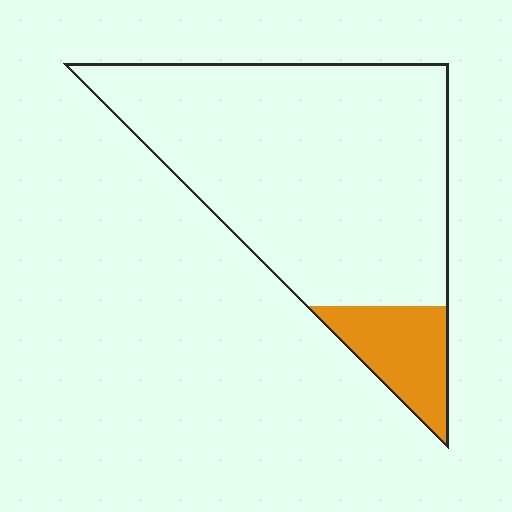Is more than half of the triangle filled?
No.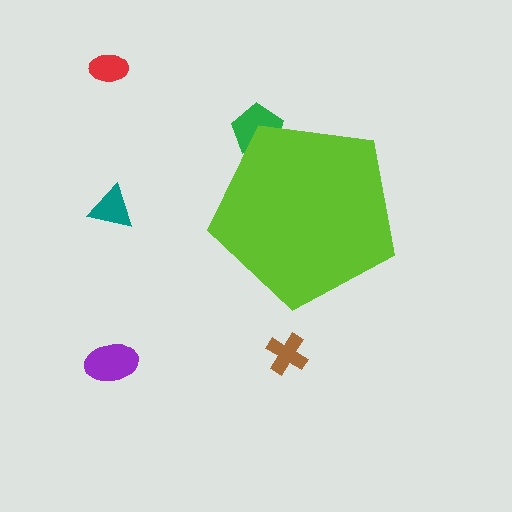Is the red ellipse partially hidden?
No, the red ellipse is fully visible.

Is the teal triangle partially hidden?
No, the teal triangle is fully visible.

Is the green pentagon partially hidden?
Yes, the green pentagon is partially hidden behind the lime pentagon.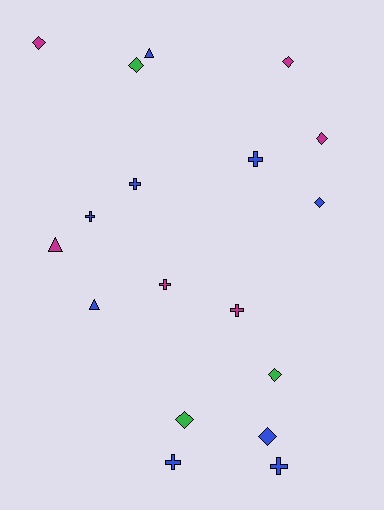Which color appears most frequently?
Blue, with 9 objects.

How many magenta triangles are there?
There is 1 magenta triangle.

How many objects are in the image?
There are 18 objects.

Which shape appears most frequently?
Diamond, with 8 objects.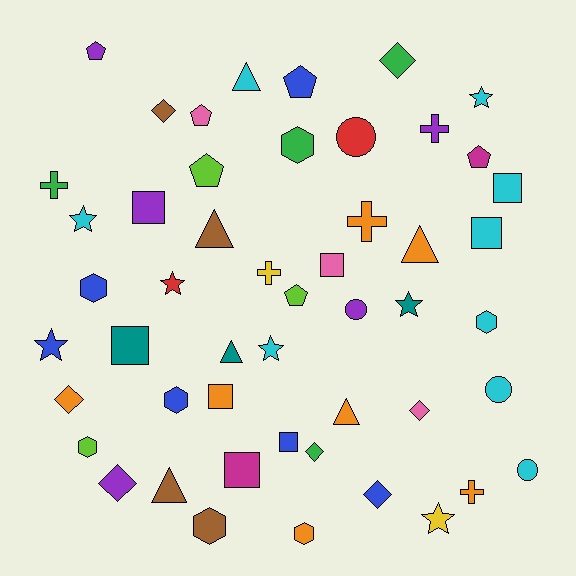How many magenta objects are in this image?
There are 2 magenta objects.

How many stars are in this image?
There are 7 stars.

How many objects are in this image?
There are 50 objects.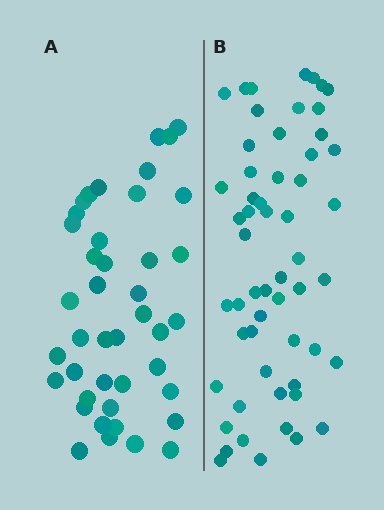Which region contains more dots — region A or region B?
Region B (the right region) has more dots.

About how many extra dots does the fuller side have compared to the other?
Region B has approximately 15 more dots than region A.